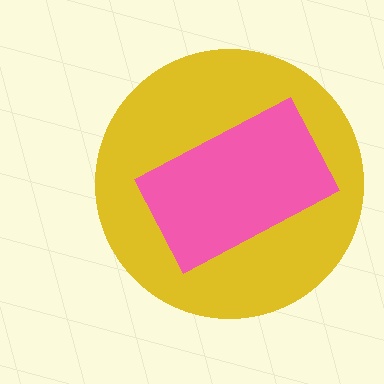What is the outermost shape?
The yellow circle.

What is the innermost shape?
The pink rectangle.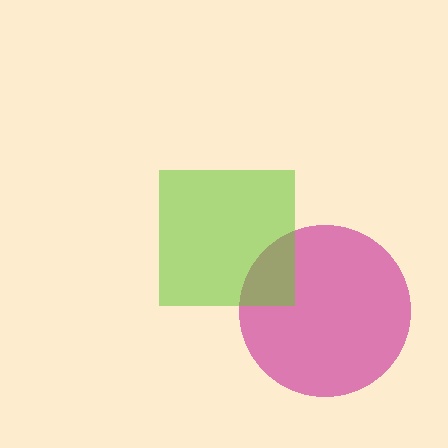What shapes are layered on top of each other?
The layered shapes are: a magenta circle, a lime square.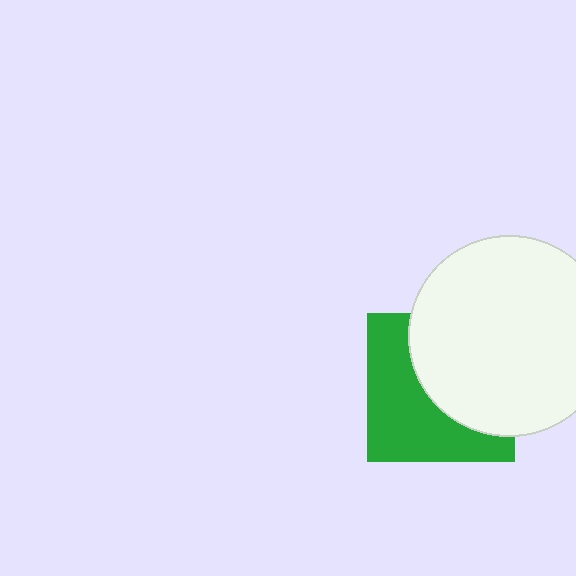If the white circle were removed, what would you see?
You would see the complete green square.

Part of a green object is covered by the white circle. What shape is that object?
It is a square.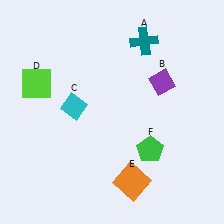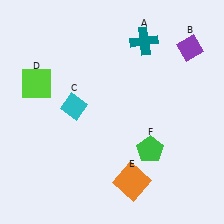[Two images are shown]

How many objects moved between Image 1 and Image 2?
1 object moved between the two images.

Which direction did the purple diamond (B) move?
The purple diamond (B) moved up.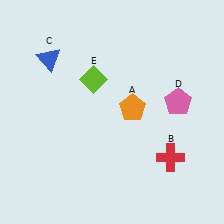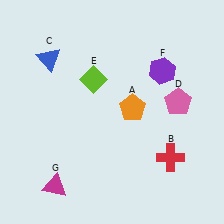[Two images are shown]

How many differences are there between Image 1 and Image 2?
There are 2 differences between the two images.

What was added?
A purple hexagon (F), a magenta triangle (G) were added in Image 2.